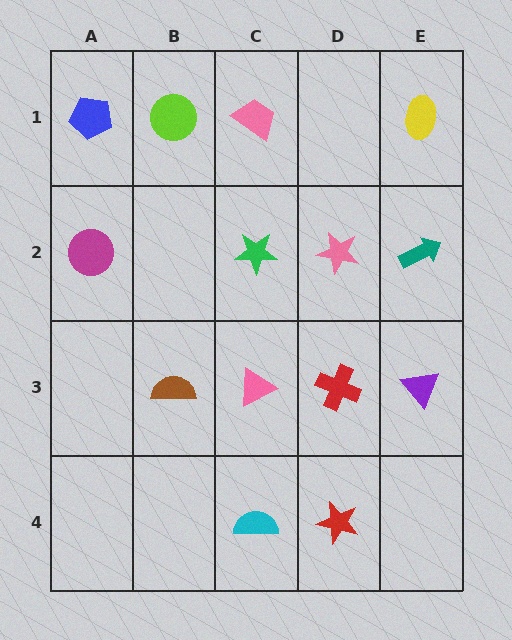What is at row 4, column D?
A red star.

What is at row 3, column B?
A brown semicircle.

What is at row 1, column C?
A pink trapezoid.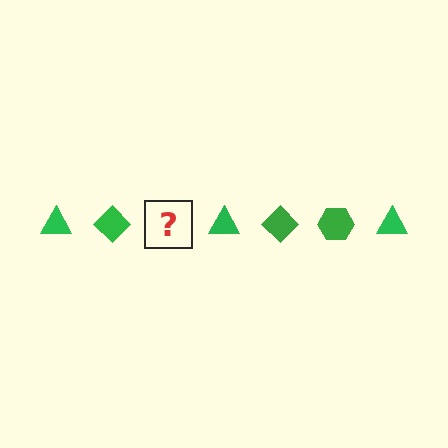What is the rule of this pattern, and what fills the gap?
The rule is that the pattern cycles through triangle, diamond, hexagon shapes in green. The gap should be filled with a green hexagon.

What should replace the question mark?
The question mark should be replaced with a green hexagon.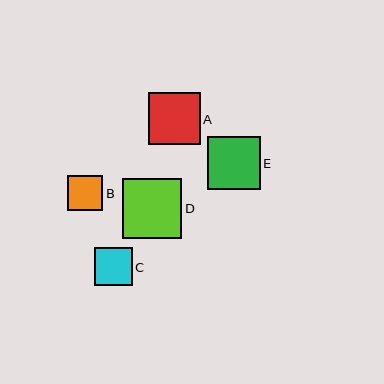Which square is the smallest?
Square B is the smallest with a size of approximately 35 pixels.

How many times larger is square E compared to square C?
Square E is approximately 1.4 times the size of square C.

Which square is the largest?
Square D is the largest with a size of approximately 60 pixels.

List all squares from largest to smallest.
From largest to smallest: D, E, A, C, B.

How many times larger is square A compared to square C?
Square A is approximately 1.4 times the size of square C.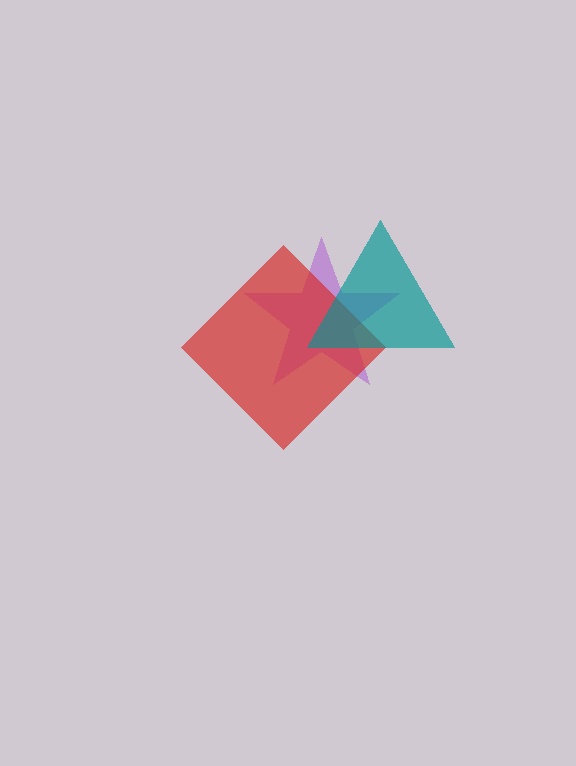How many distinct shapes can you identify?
There are 3 distinct shapes: a purple star, a red diamond, a teal triangle.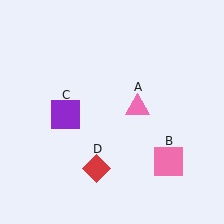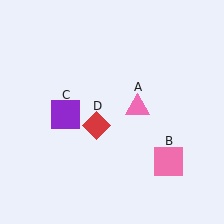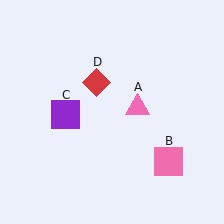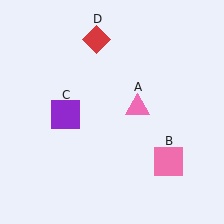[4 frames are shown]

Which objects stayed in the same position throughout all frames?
Pink triangle (object A) and pink square (object B) and purple square (object C) remained stationary.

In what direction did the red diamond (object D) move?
The red diamond (object D) moved up.